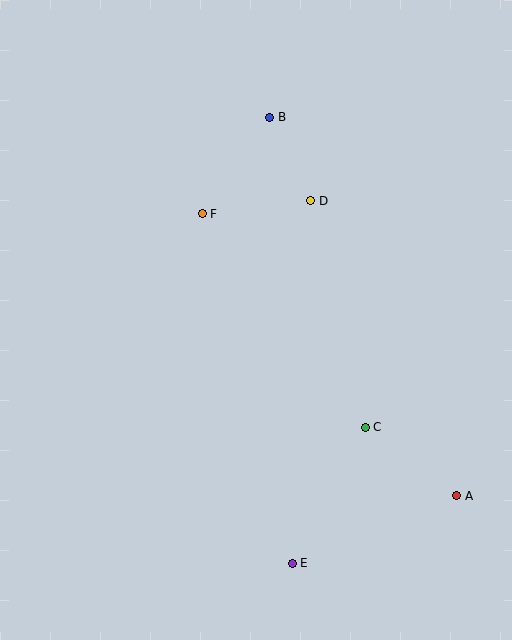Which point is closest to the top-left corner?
Point B is closest to the top-left corner.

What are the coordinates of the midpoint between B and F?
The midpoint between B and F is at (236, 165).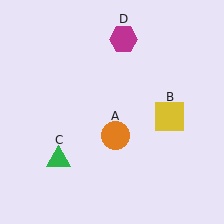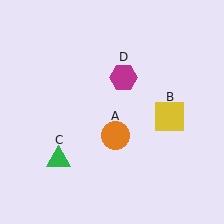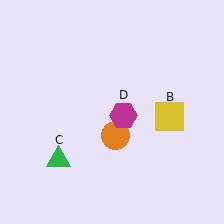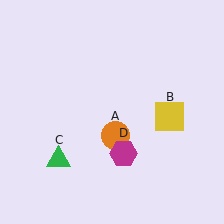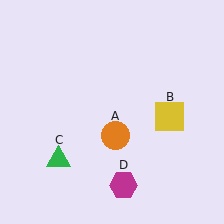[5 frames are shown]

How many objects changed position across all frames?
1 object changed position: magenta hexagon (object D).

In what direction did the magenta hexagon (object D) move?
The magenta hexagon (object D) moved down.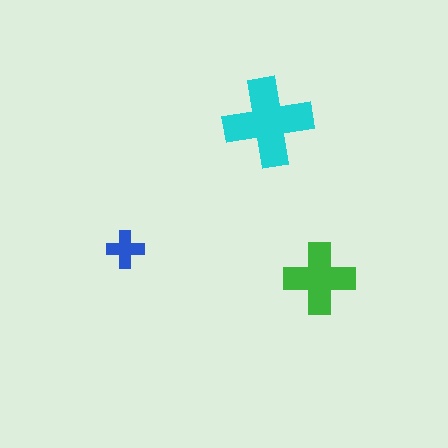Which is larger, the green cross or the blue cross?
The green one.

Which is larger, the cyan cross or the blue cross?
The cyan one.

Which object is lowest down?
The green cross is bottommost.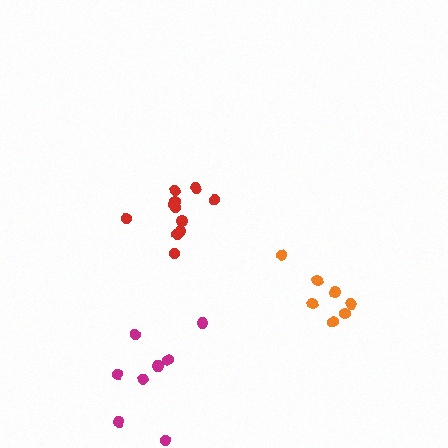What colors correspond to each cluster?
The clusters are colored: red, magenta, orange.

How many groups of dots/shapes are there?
There are 3 groups.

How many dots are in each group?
Group 1: 11 dots, Group 2: 9 dots, Group 3: 7 dots (27 total).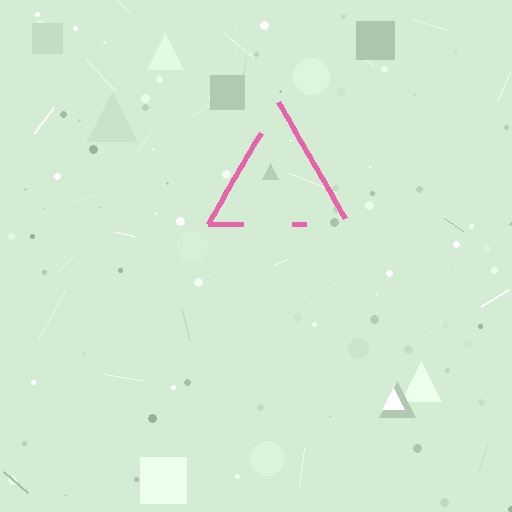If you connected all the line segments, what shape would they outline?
They would outline a triangle.